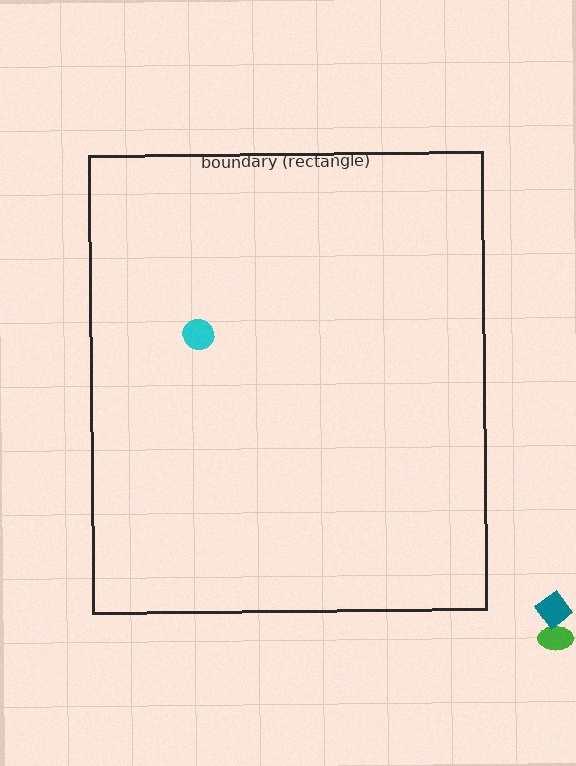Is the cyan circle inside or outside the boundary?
Inside.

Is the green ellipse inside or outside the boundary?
Outside.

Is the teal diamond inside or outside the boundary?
Outside.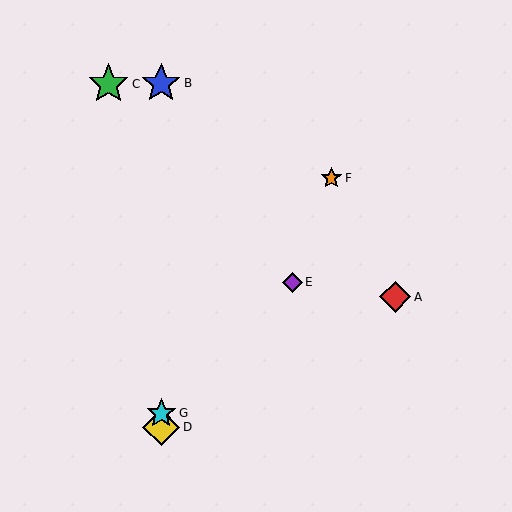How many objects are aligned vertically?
3 objects (B, D, G) are aligned vertically.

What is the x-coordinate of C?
Object C is at x≈109.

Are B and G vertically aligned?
Yes, both are at x≈161.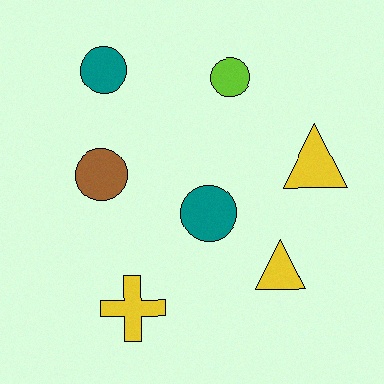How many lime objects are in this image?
There is 1 lime object.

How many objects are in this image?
There are 7 objects.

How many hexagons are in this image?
There are no hexagons.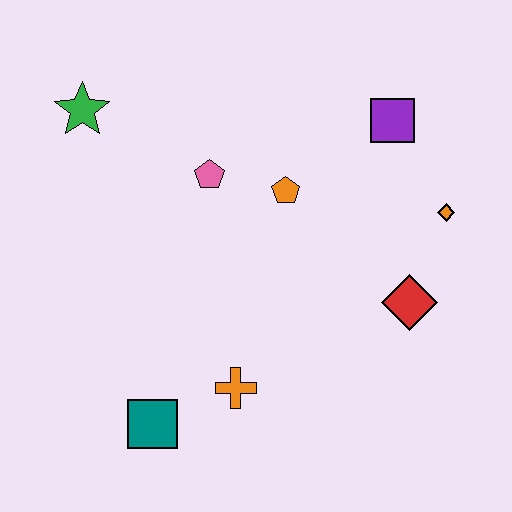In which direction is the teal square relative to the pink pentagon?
The teal square is below the pink pentagon.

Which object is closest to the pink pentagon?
The orange pentagon is closest to the pink pentagon.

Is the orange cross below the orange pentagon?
Yes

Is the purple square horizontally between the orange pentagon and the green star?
No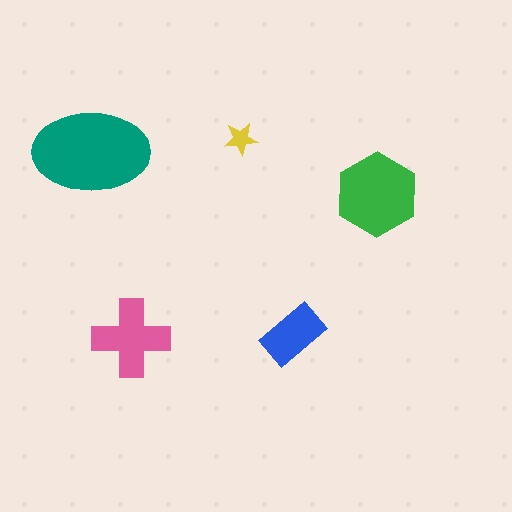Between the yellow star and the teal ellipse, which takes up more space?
The teal ellipse.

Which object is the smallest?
The yellow star.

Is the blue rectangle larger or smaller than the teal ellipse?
Smaller.